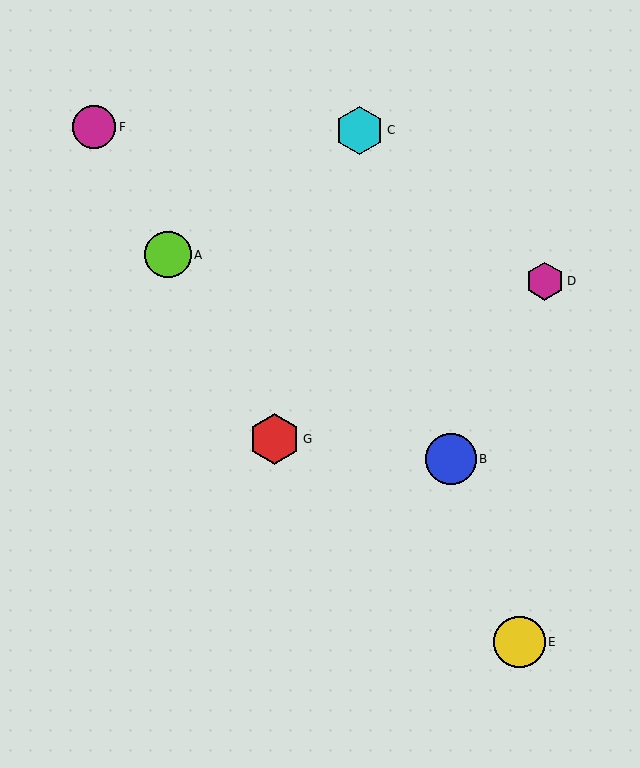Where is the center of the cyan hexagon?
The center of the cyan hexagon is at (360, 130).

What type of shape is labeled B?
Shape B is a blue circle.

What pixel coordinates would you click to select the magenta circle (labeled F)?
Click at (94, 127) to select the magenta circle F.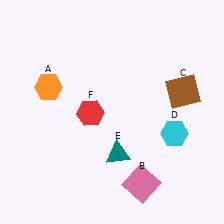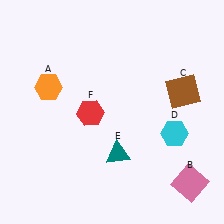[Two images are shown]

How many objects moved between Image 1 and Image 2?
1 object moved between the two images.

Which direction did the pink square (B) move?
The pink square (B) moved right.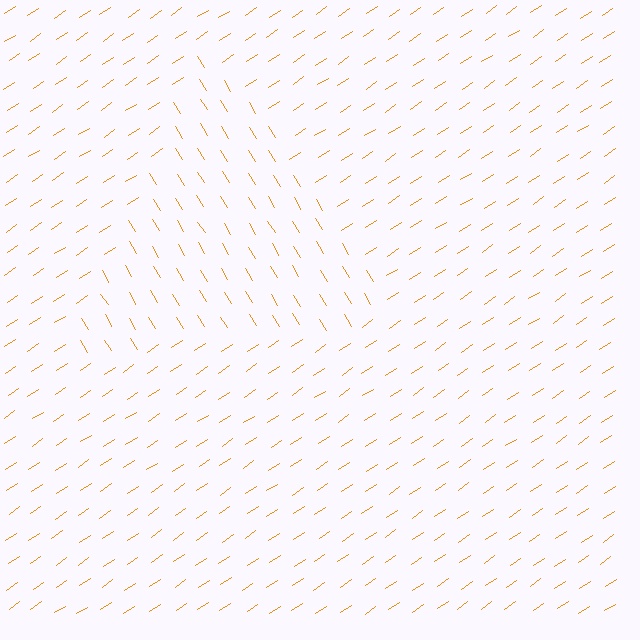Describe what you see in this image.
The image is filled with small orange line segments. A triangle region in the image has lines oriented differently from the surrounding lines, creating a visible texture boundary.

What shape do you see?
I see a triangle.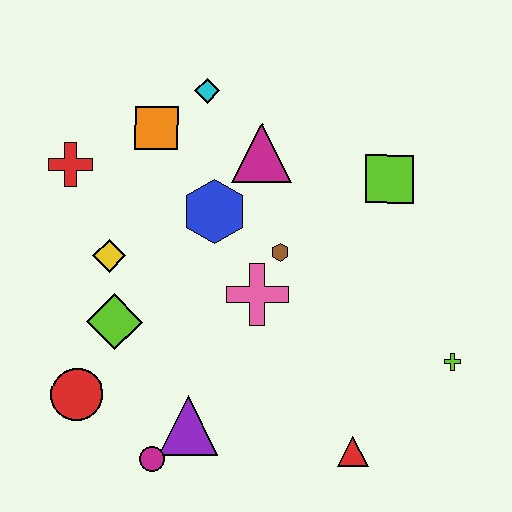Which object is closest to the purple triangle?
The magenta circle is closest to the purple triangle.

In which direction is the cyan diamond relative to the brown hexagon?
The cyan diamond is above the brown hexagon.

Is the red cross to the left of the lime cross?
Yes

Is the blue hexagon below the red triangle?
No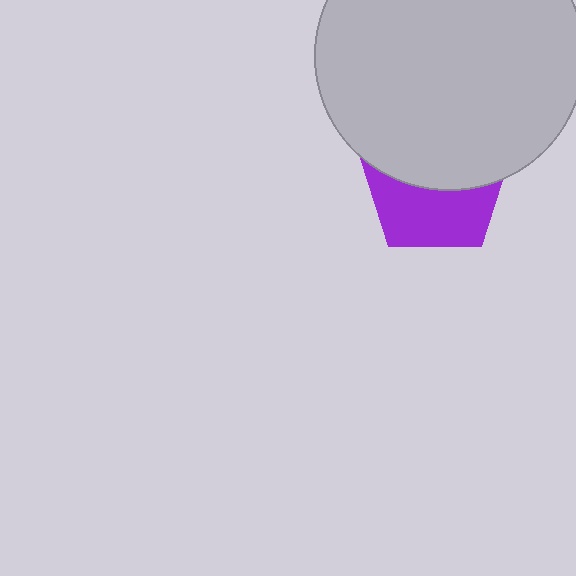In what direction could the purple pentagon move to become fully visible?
The purple pentagon could move down. That would shift it out from behind the light gray circle entirely.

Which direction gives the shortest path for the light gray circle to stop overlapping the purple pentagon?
Moving up gives the shortest separation.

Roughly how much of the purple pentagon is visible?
About half of it is visible (roughly 49%).